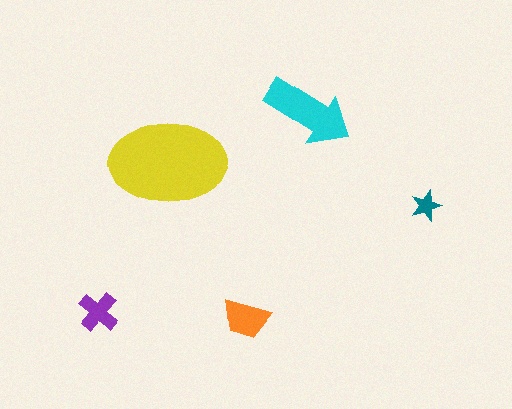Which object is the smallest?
The teal star.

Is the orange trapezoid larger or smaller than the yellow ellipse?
Smaller.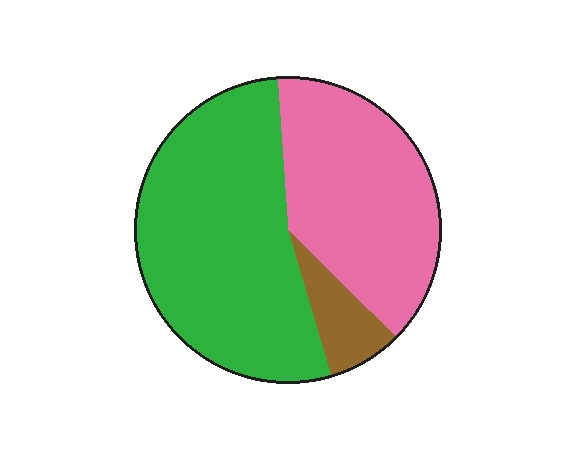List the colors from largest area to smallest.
From largest to smallest: green, pink, brown.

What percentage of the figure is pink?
Pink covers 38% of the figure.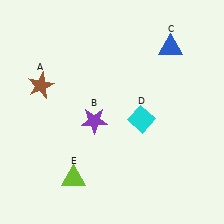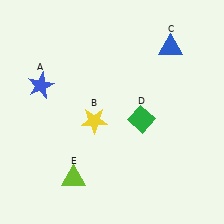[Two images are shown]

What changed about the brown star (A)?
In Image 1, A is brown. In Image 2, it changed to blue.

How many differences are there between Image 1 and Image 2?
There are 3 differences between the two images.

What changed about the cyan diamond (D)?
In Image 1, D is cyan. In Image 2, it changed to green.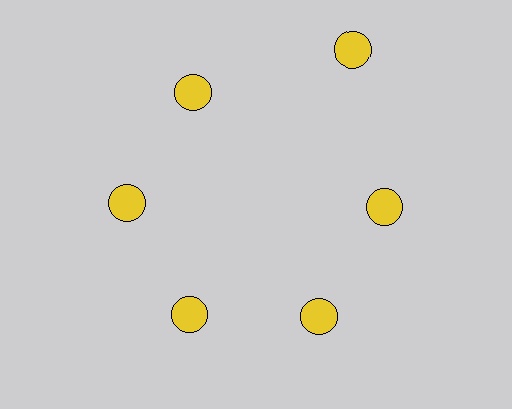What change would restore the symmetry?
The symmetry would be restored by moving it inward, back onto the ring so that all 6 circles sit at equal angles and equal distance from the center.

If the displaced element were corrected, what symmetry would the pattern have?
It would have 6-fold rotational symmetry — the pattern would map onto itself every 60 degrees.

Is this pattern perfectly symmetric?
No. The 6 yellow circles are arranged in a ring, but one element near the 1 o'clock position is pushed outward from the center, breaking the 6-fold rotational symmetry.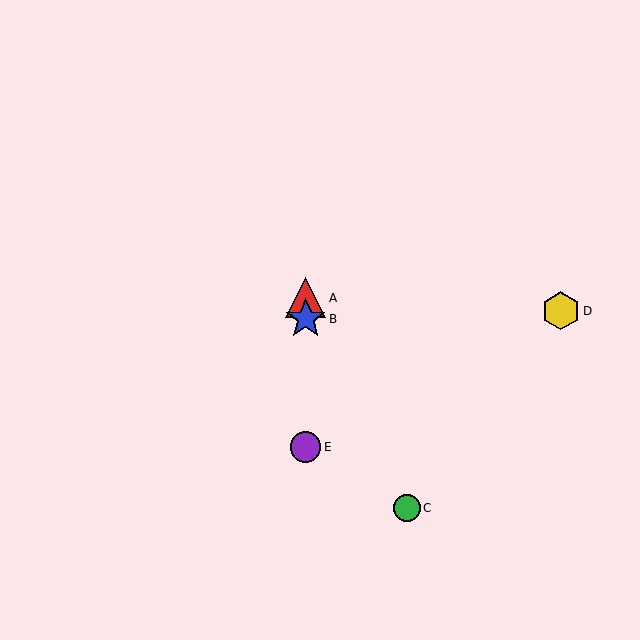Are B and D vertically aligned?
No, B is at x≈306 and D is at x≈561.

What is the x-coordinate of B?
Object B is at x≈306.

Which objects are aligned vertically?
Objects A, B, E are aligned vertically.